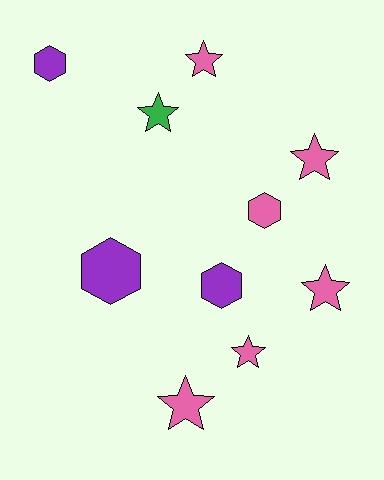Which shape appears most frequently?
Star, with 6 objects.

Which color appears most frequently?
Pink, with 6 objects.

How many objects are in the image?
There are 10 objects.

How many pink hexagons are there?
There is 1 pink hexagon.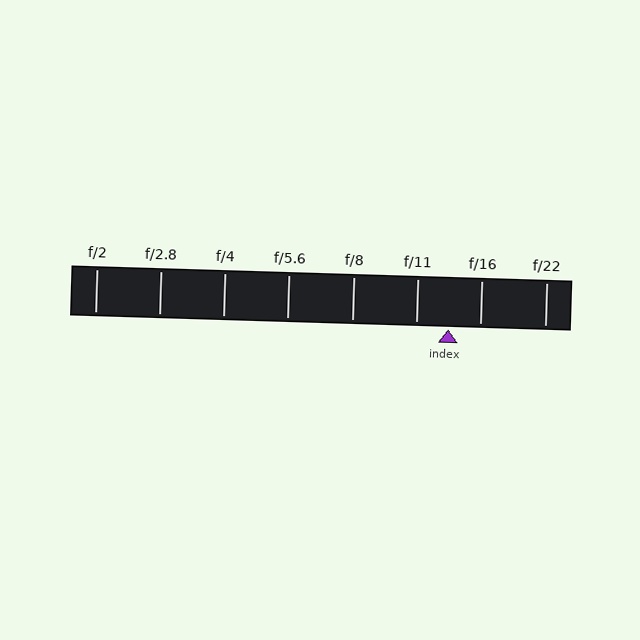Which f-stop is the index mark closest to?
The index mark is closest to f/11.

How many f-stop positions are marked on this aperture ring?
There are 8 f-stop positions marked.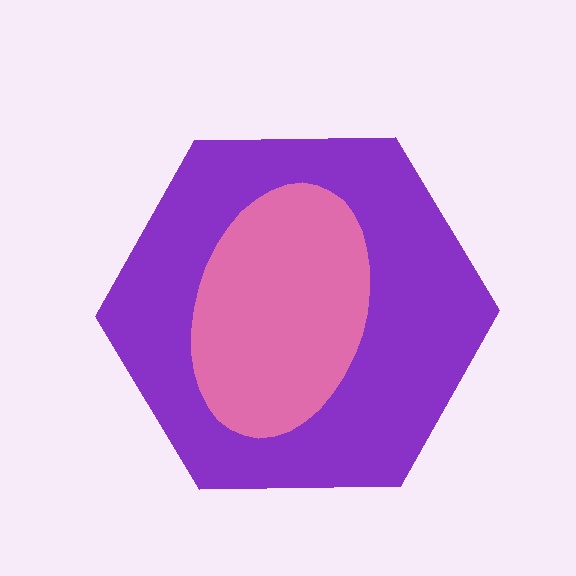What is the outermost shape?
The purple hexagon.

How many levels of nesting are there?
2.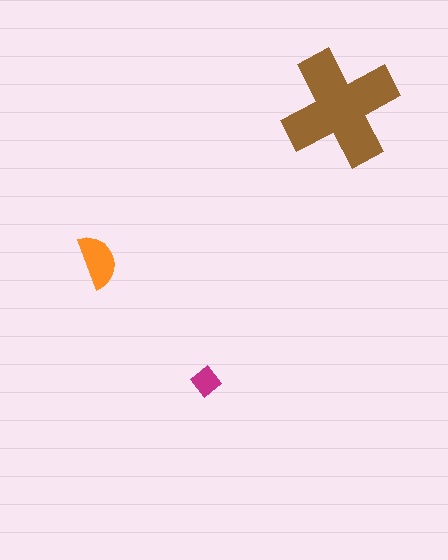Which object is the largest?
The brown cross.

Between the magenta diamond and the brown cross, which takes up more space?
The brown cross.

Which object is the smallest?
The magenta diamond.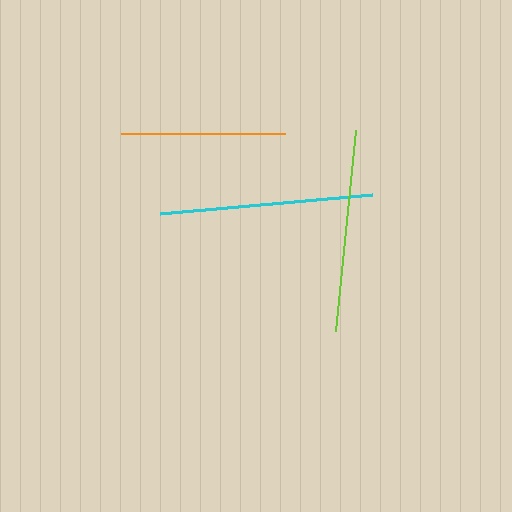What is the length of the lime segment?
The lime segment is approximately 203 pixels long.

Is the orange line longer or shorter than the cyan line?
The cyan line is longer than the orange line.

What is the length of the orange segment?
The orange segment is approximately 164 pixels long.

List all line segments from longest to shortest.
From longest to shortest: cyan, lime, orange.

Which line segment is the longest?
The cyan line is the longest at approximately 213 pixels.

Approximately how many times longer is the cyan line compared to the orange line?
The cyan line is approximately 1.3 times the length of the orange line.